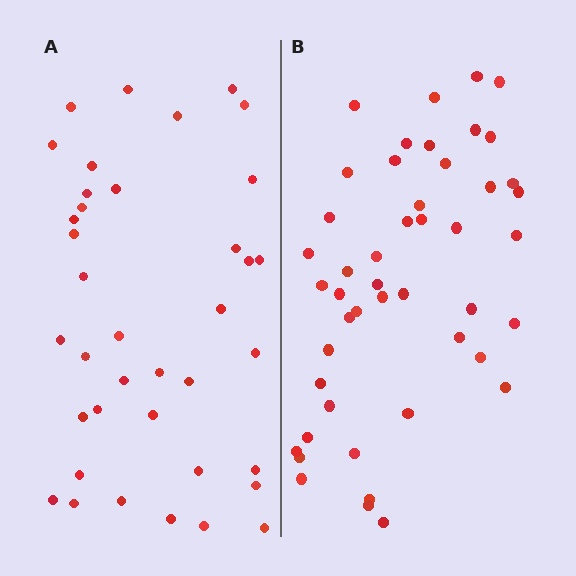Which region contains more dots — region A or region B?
Region B (the right region) has more dots.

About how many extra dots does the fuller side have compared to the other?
Region B has roughly 8 or so more dots than region A.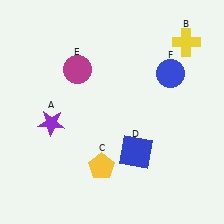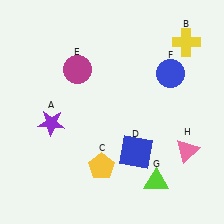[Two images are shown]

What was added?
A lime triangle (G), a pink triangle (H) were added in Image 2.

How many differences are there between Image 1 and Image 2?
There are 2 differences between the two images.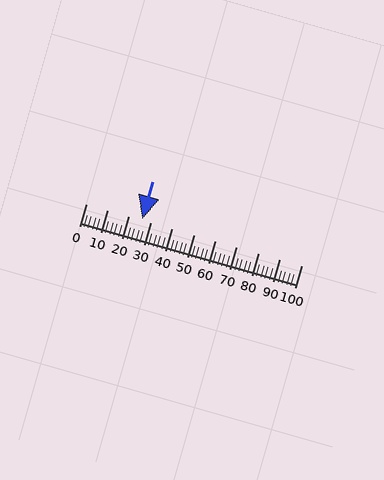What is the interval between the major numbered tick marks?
The major tick marks are spaced 10 units apart.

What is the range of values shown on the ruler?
The ruler shows values from 0 to 100.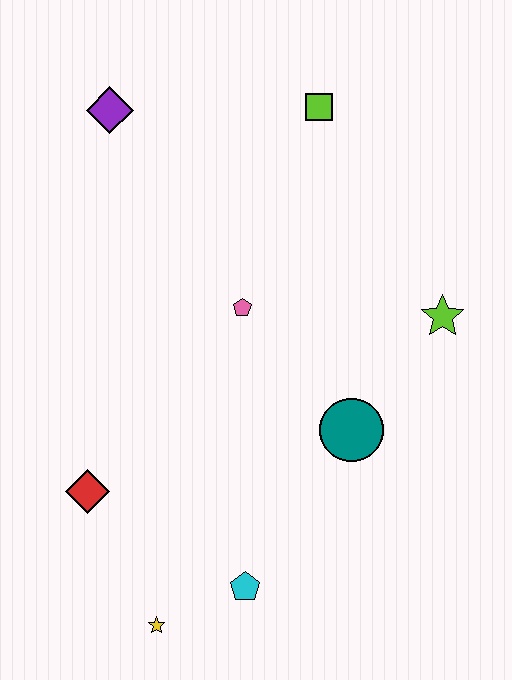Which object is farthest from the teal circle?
The purple diamond is farthest from the teal circle.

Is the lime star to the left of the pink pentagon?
No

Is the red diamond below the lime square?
Yes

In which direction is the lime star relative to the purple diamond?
The lime star is to the right of the purple diamond.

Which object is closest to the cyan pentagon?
The yellow star is closest to the cyan pentagon.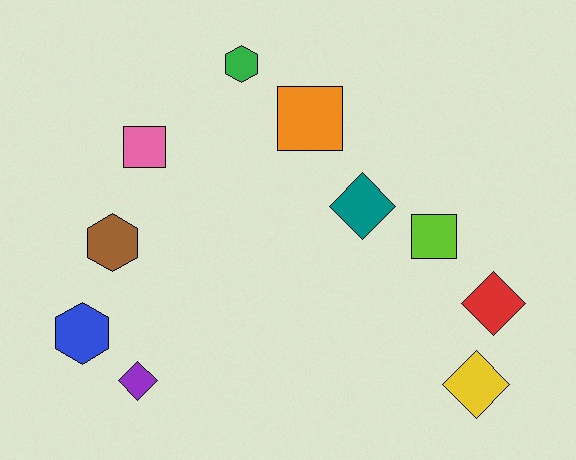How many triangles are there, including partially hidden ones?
There are no triangles.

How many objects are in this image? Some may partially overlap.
There are 10 objects.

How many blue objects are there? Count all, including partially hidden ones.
There is 1 blue object.